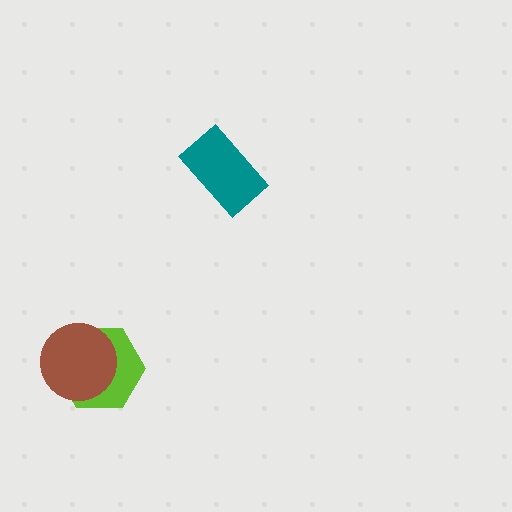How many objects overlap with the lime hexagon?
1 object overlaps with the lime hexagon.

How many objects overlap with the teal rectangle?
0 objects overlap with the teal rectangle.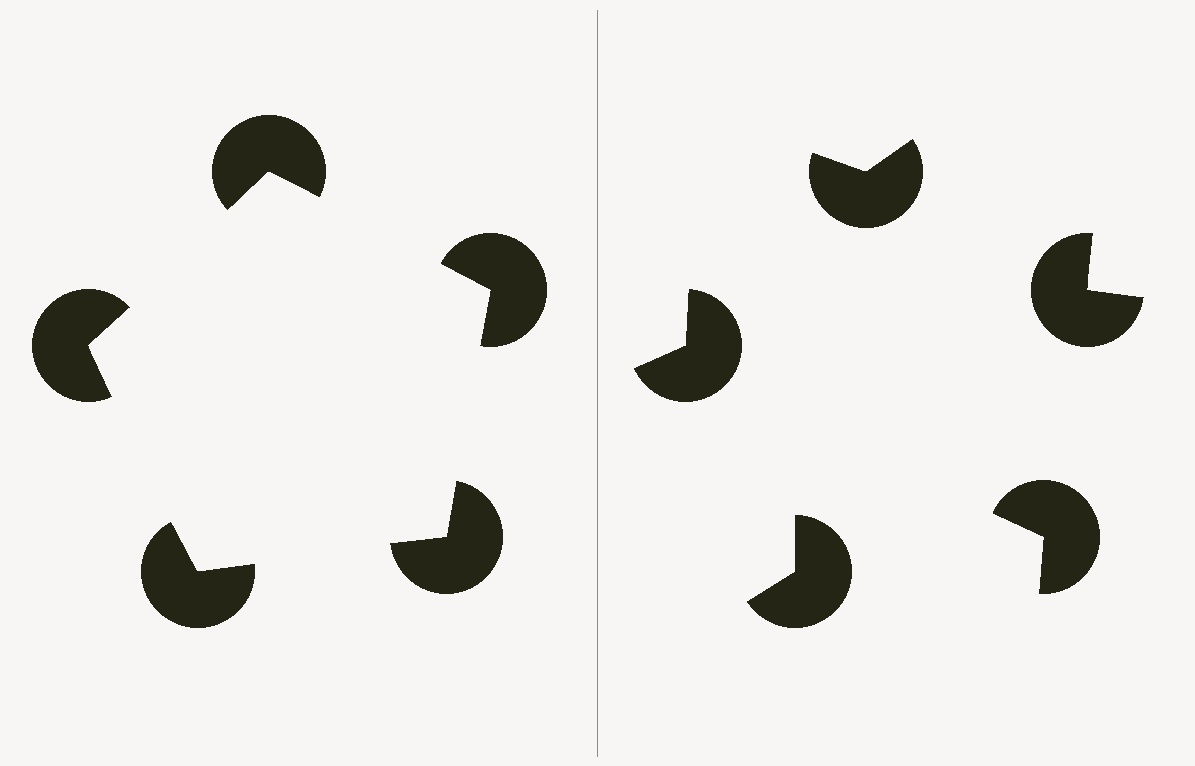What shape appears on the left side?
An illusory pentagon.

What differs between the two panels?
The pac-man discs are positioned identically on both sides; only the wedge orientations differ. On the left they align to a pentagon; on the right they are misaligned.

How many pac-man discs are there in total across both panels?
10 — 5 on each side.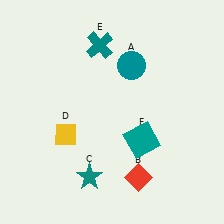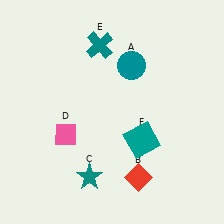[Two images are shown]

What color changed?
The diamond (D) changed from yellow in Image 1 to pink in Image 2.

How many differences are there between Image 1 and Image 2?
There is 1 difference between the two images.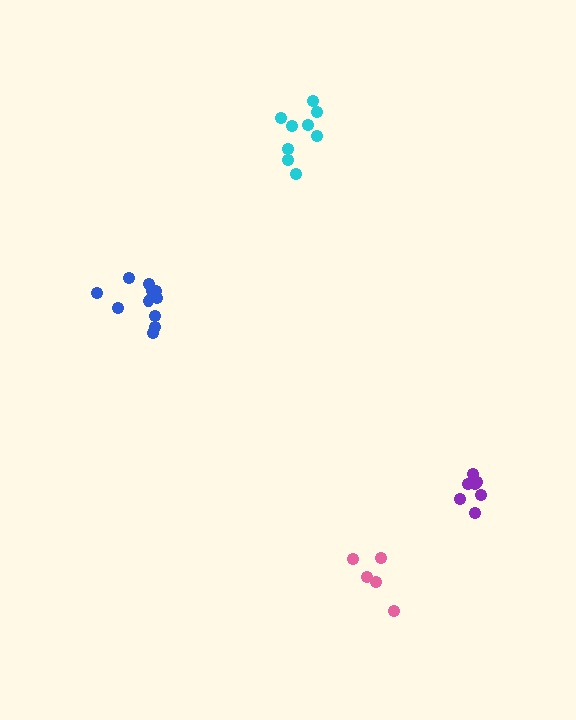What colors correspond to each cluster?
The clusters are colored: pink, purple, cyan, blue.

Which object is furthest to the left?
The blue cluster is leftmost.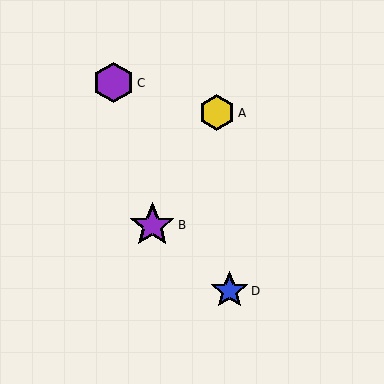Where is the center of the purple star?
The center of the purple star is at (152, 225).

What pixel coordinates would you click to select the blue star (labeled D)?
Click at (229, 291) to select the blue star D.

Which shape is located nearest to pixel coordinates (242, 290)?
The blue star (labeled D) at (229, 291) is nearest to that location.